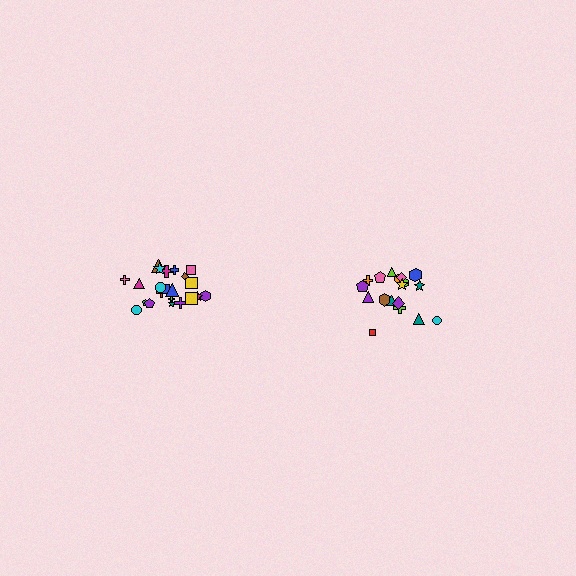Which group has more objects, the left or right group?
The left group.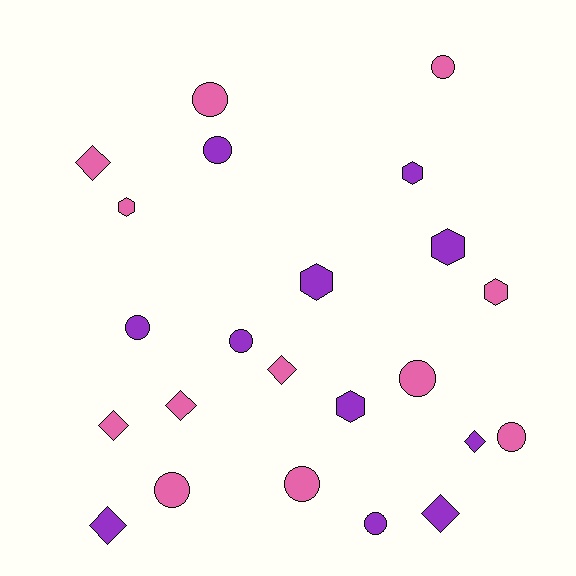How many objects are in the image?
There are 23 objects.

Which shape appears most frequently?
Circle, with 10 objects.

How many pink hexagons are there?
There are 2 pink hexagons.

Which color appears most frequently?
Pink, with 12 objects.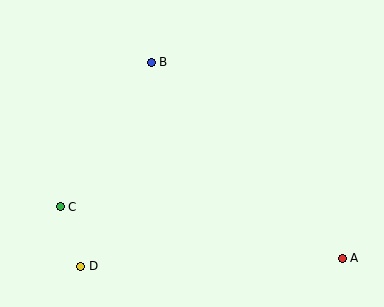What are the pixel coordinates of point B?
Point B is at (151, 62).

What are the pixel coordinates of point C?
Point C is at (60, 207).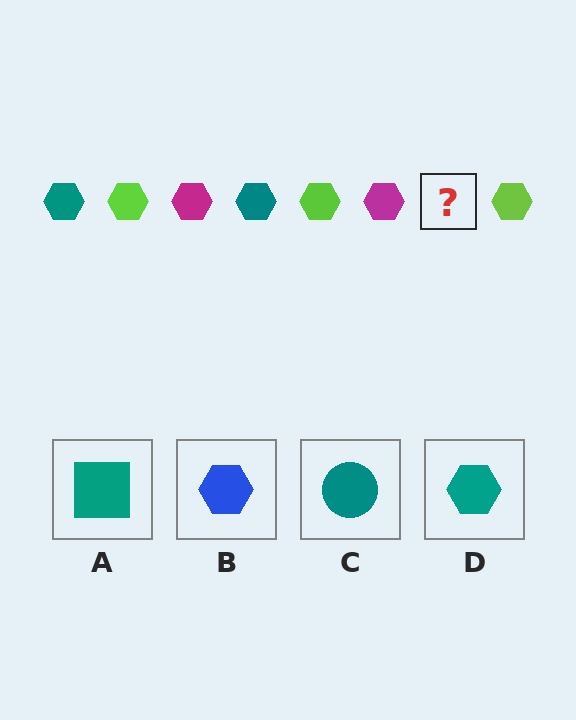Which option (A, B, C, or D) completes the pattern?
D.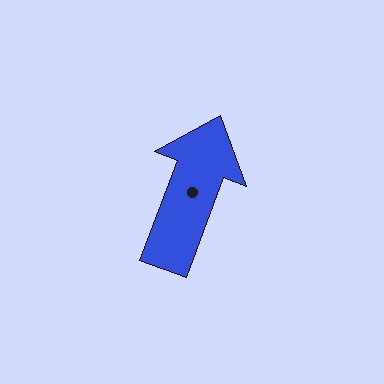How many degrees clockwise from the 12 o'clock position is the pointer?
Approximately 21 degrees.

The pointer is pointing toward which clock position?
Roughly 1 o'clock.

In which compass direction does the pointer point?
North.